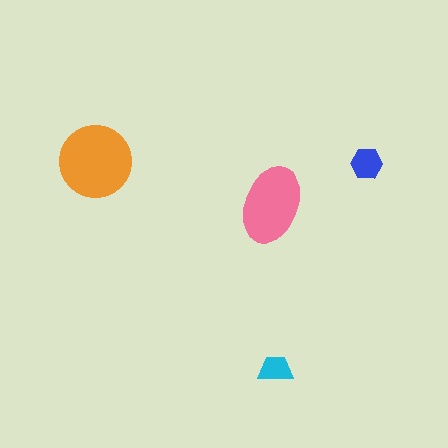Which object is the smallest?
The cyan trapezoid.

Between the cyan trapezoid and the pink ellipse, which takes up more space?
The pink ellipse.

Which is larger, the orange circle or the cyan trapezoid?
The orange circle.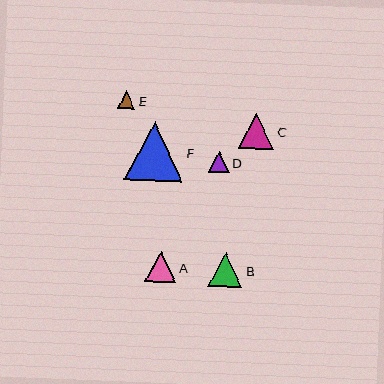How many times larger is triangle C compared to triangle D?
Triangle C is approximately 1.7 times the size of triangle D.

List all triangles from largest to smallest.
From largest to smallest: F, C, B, A, D, E.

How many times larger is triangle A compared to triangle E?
Triangle A is approximately 1.7 times the size of triangle E.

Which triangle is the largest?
Triangle F is the largest with a size of approximately 58 pixels.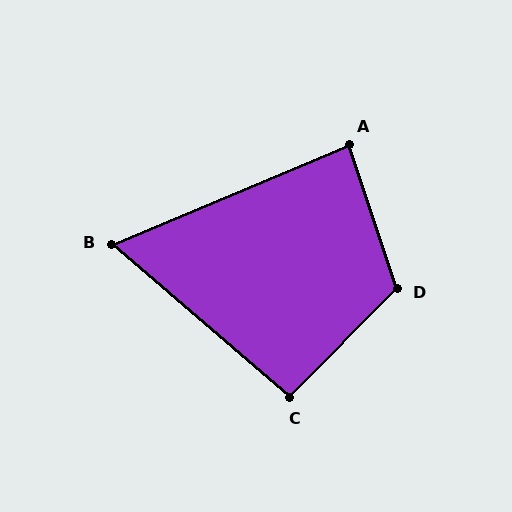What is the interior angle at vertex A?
Approximately 86 degrees (approximately right).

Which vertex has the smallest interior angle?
B, at approximately 63 degrees.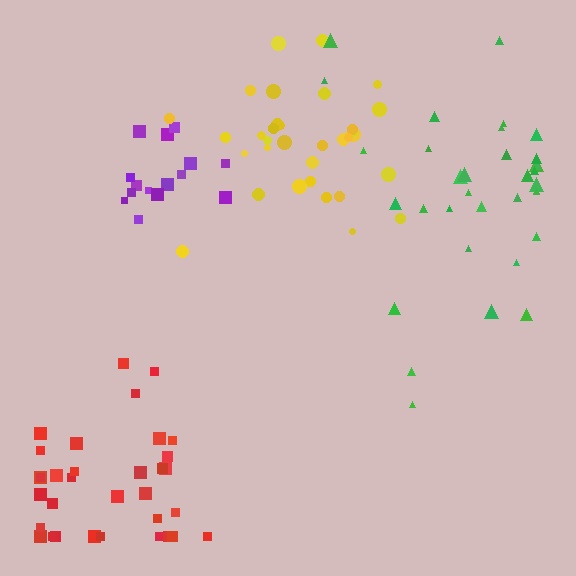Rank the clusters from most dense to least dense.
purple, yellow, red, green.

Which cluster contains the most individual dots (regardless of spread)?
Yellow (34).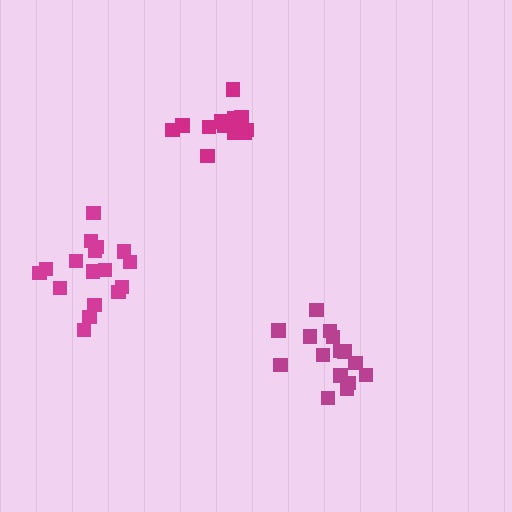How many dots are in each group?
Group 1: 15 dots, Group 2: 17 dots, Group 3: 12 dots (44 total).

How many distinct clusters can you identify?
There are 3 distinct clusters.